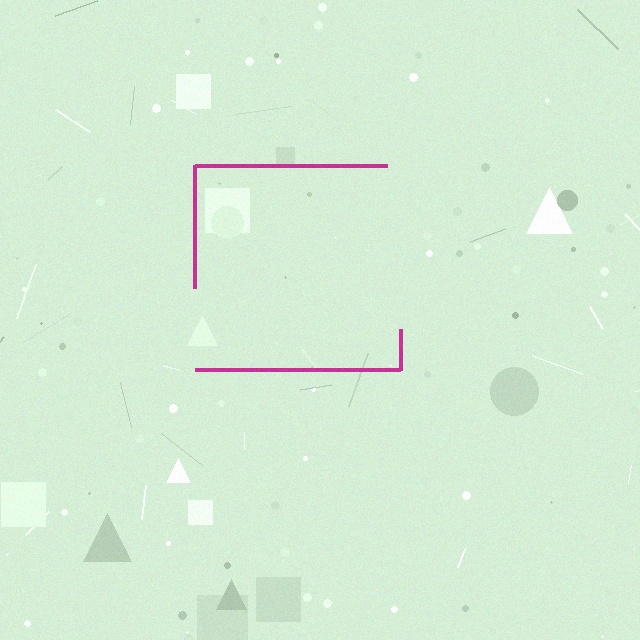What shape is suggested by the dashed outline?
The dashed outline suggests a square.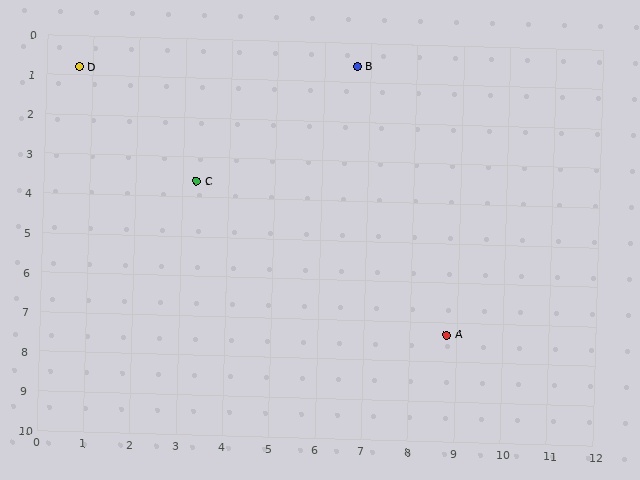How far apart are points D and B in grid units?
Points D and B are about 6.0 grid units apart.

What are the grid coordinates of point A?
Point A is at approximately (8.8, 7.3).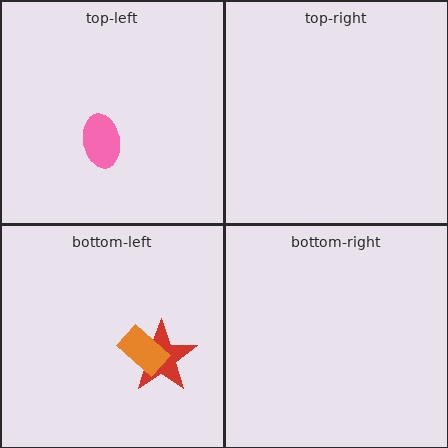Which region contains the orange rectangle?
The bottom-left region.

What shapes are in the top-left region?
The pink ellipse.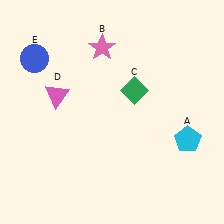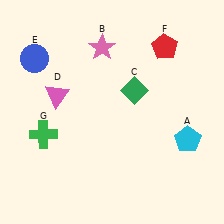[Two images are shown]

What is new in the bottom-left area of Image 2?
A green cross (G) was added in the bottom-left area of Image 2.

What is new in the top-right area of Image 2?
A red pentagon (F) was added in the top-right area of Image 2.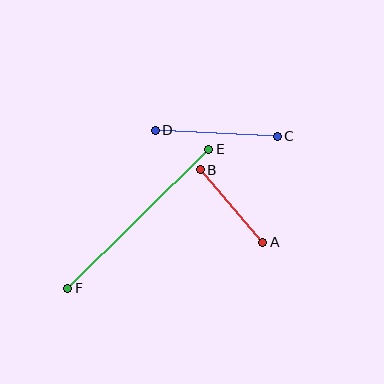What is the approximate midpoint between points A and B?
The midpoint is at approximately (231, 206) pixels.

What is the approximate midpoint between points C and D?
The midpoint is at approximately (216, 133) pixels.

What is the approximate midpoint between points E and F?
The midpoint is at approximately (138, 219) pixels.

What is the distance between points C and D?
The distance is approximately 122 pixels.